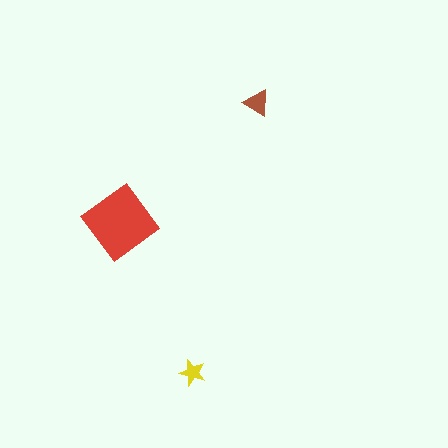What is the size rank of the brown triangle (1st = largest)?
2nd.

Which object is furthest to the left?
The red diamond is leftmost.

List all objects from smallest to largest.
The yellow star, the brown triangle, the red diamond.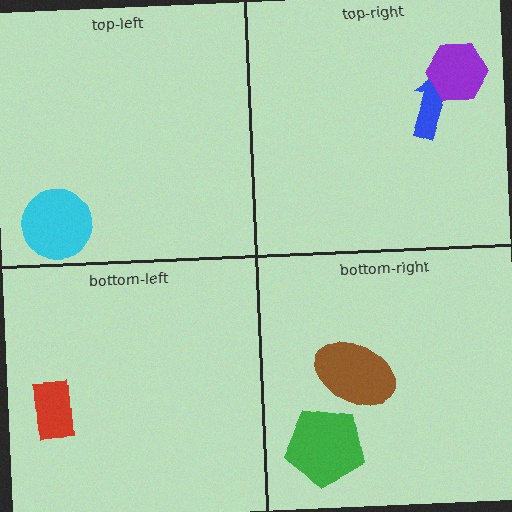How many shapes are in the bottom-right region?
2.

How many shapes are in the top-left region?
1.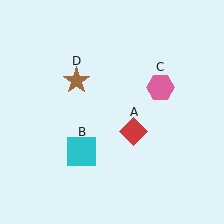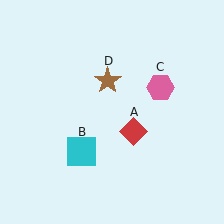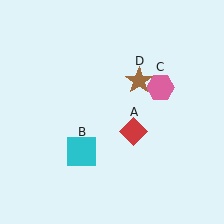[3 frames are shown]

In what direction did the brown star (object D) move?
The brown star (object D) moved right.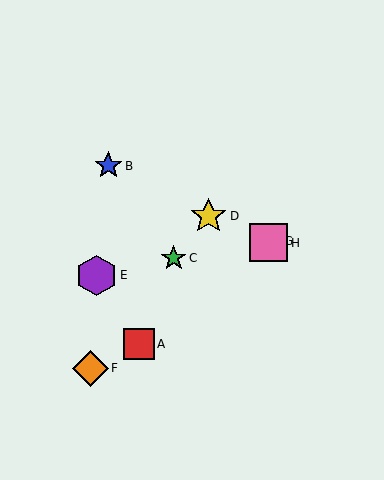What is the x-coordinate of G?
Object G is at x≈269.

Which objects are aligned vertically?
Objects G, H are aligned vertically.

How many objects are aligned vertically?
2 objects (G, H) are aligned vertically.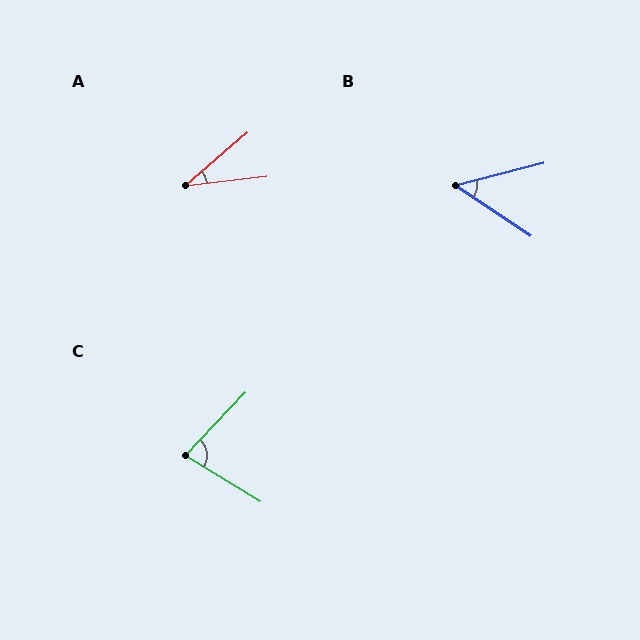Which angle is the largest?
C, at approximately 78 degrees.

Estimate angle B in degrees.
Approximately 48 degrees.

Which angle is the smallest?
A, at approximately 34 degrees.